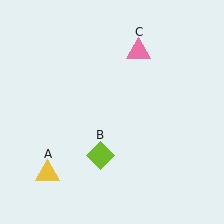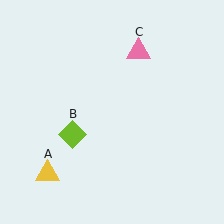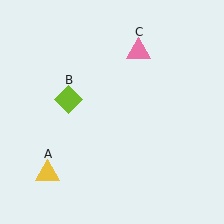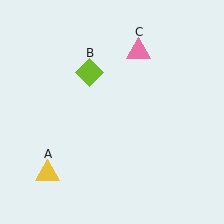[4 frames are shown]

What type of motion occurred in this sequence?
The lime diamond (object B) rotated clockwise around the center of the scene.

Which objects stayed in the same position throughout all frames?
Yellow triangle (object A) and pink triangle (object C) remained stationary.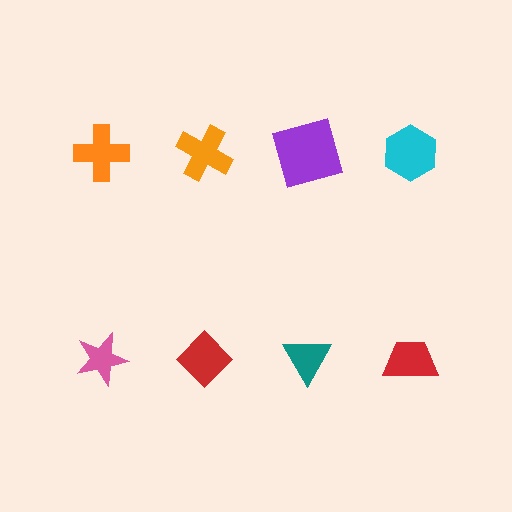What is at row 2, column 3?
A teal triangle.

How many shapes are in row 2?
4 shapes.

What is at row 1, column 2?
An orange cross.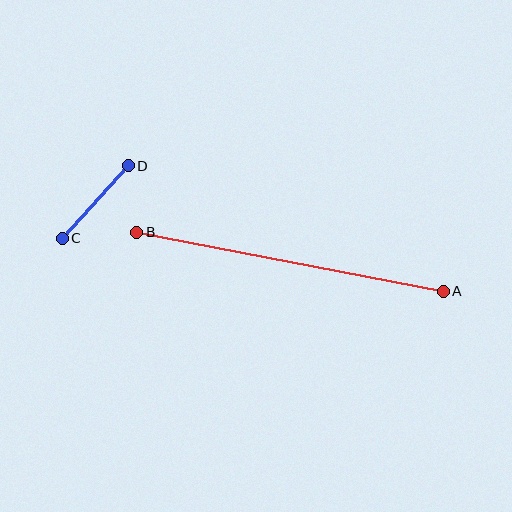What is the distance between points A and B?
The distance is approximately 312 pixels.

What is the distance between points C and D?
The distance is approximately 98 pixels.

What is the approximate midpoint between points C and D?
The midpoint is at approximately (95, 202) pixels.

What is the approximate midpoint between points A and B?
The midpoint is at approximately (290, 262) pixels.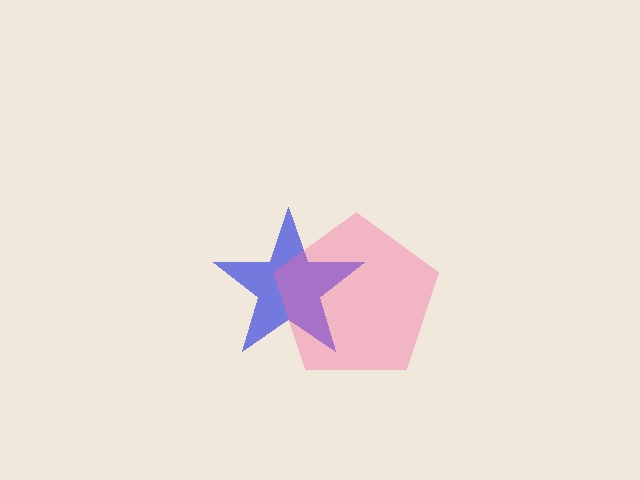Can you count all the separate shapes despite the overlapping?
Yes, there are 2 separate shapes.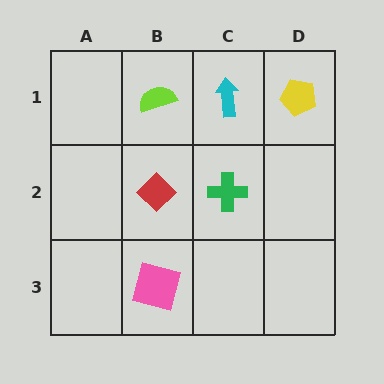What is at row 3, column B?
A pink square.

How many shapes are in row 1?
3 shapes.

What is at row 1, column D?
A yellow pentagon.